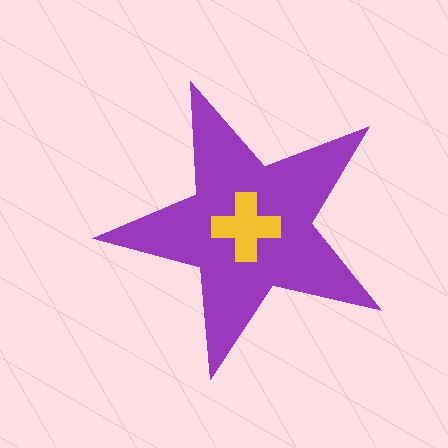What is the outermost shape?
The purple star.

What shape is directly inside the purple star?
The yellow cross.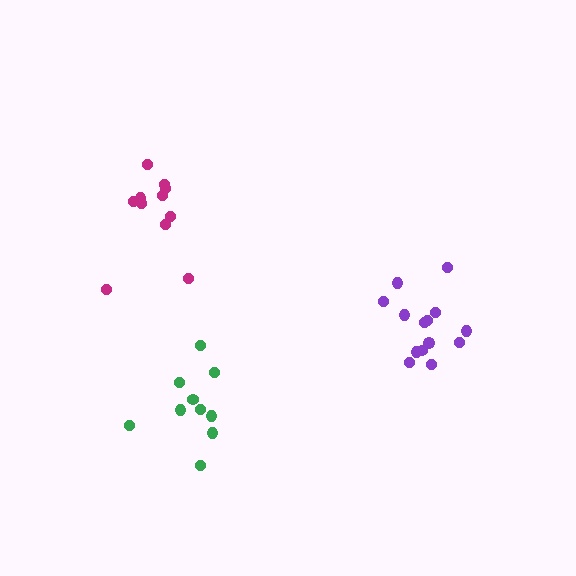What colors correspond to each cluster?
The clusters are colored: magenta, purple, green.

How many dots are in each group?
Group 1: 11 dots, Group 2: 14 dots, Group 3: 10 dots (35 total).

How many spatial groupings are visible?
There are 3 spatial groupings.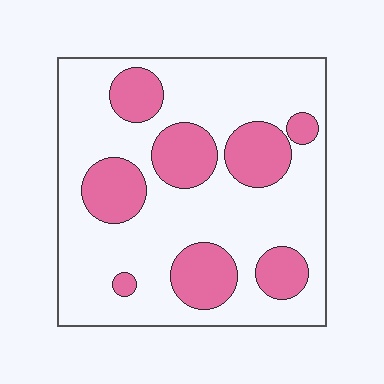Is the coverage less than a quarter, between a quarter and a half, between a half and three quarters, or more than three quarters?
Between a quarter and a half.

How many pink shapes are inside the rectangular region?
8.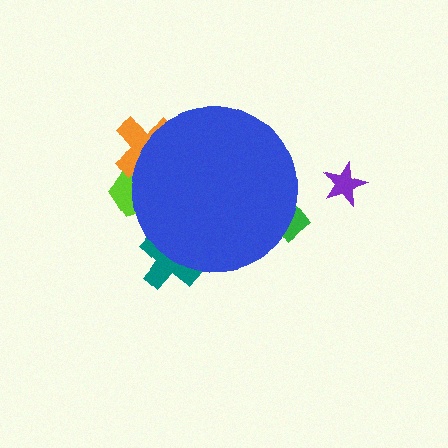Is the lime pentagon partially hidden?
Yes, the lime pentagon is partially hidden behind the blue circle.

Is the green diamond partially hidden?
Yes, the green diamond is partially hidden behind the blue circle.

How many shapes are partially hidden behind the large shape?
4 shapes are partially hidden.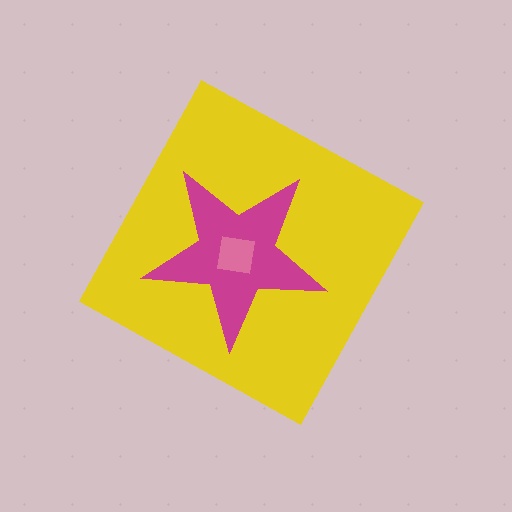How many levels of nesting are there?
3.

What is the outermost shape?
The yellow diamond.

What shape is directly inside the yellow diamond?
The magenta star.